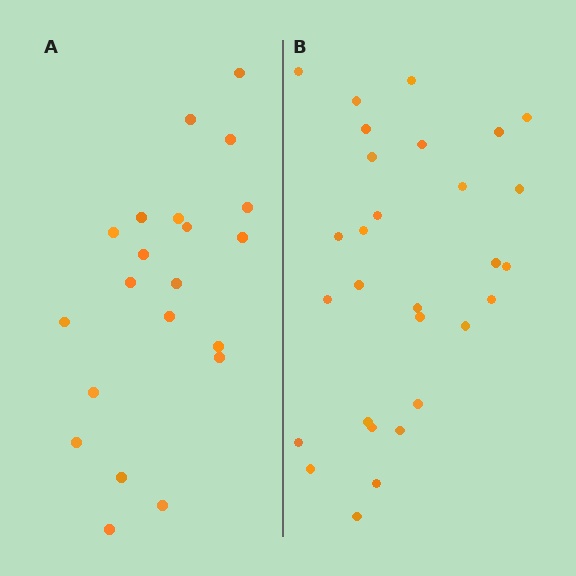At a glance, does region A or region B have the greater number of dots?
Region B (the right region) has more dots.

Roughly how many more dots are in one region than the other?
Region B has roughly 8 or so more dots than region A.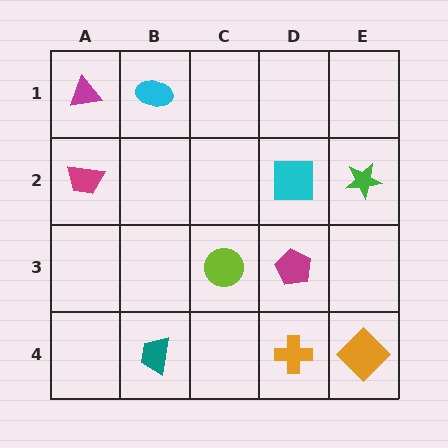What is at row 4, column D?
An orange cross.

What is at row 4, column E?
An orange diamond.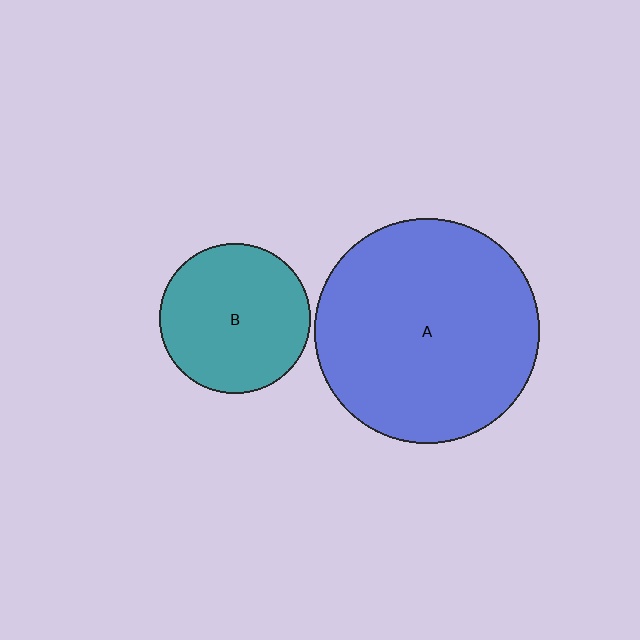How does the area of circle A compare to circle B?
Approximately 2.2 times.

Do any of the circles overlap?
No, none of the circles overlap.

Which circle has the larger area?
Circle A (blue).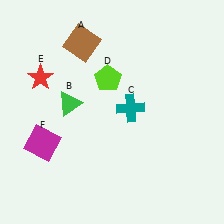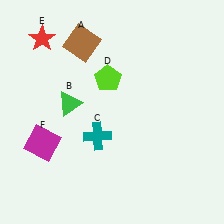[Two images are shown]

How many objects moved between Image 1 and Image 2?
2 objects moved between the two images.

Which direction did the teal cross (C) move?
The teal cross (C) moved left.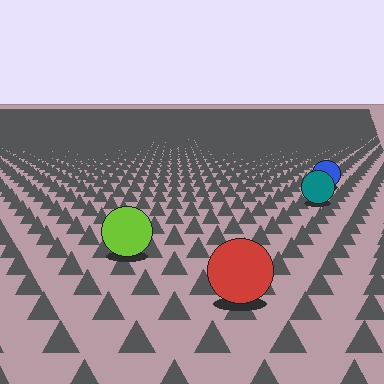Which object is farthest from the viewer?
The blue circle is farthest from the viewer. It appears smaller and the ground texture around it is denser.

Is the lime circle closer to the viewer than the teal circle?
Yes. The lime circle is closer — you can tell from the texture gradient: the ground texture is coarser near it.